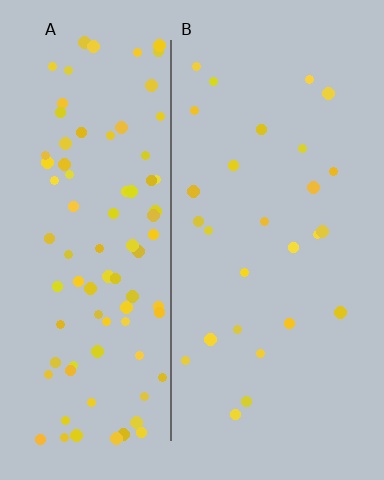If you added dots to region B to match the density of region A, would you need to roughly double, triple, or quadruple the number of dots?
Approximately triple.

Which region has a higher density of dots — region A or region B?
A (the left).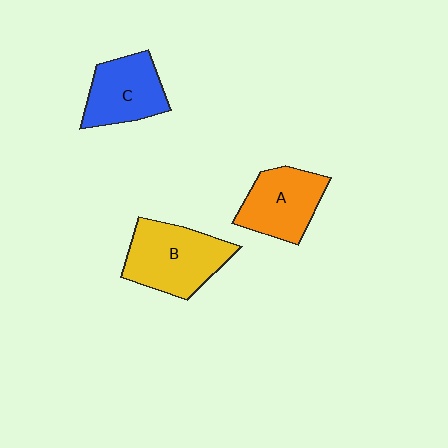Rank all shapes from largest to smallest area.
From largest to smallest: B (yellow), A (orange), C (blue).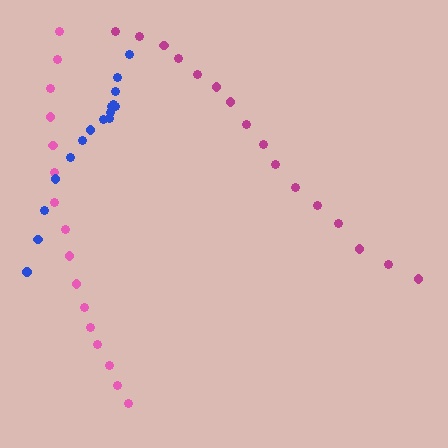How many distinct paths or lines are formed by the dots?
There are 3 distinct paths.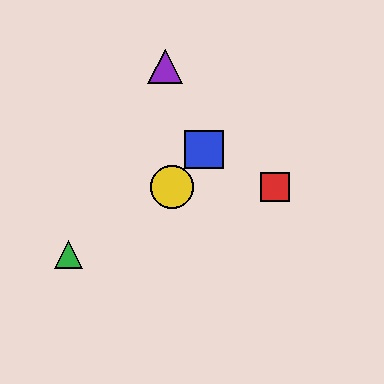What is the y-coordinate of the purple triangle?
The purple triangle is at y≈66.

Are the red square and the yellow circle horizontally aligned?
Yes, both are at y≈187.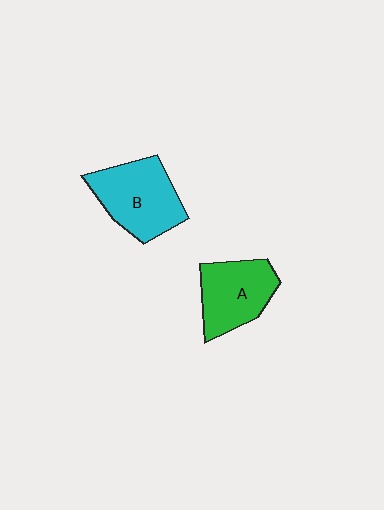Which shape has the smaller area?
Shape A (green).